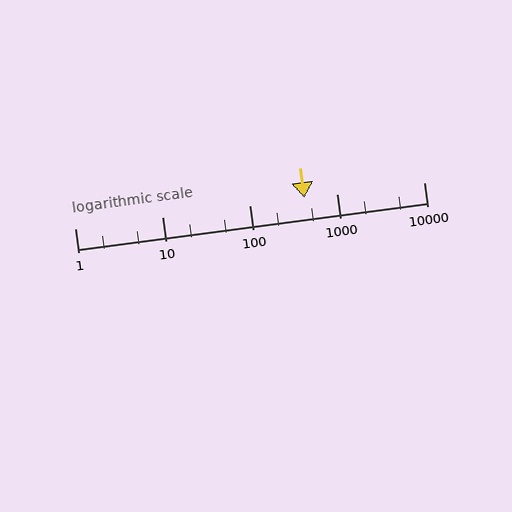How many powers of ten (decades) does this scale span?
The scale spans 4 decades, from 1 to 10000.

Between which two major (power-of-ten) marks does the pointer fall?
The pointer is between 100 and 1000.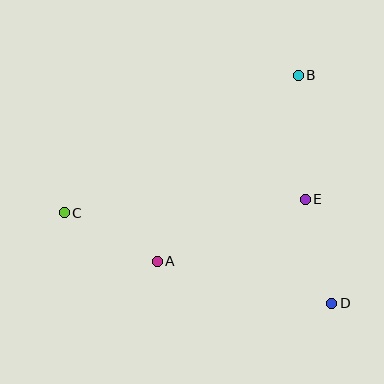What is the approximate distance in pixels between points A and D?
The distance between A and D is approximately 180 pixels.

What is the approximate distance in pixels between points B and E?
The distance between B and E is approximately 124 pixels.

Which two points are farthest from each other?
Points C and D are farthest from each other.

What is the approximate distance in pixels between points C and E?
The distance between C and E is approximately 241 pixels.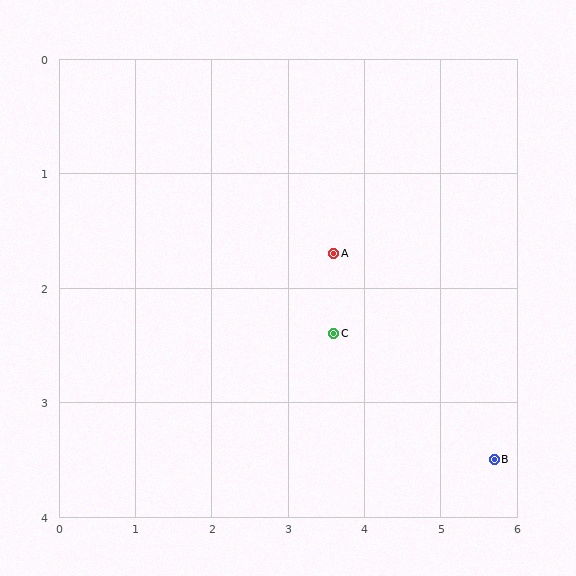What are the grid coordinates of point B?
Point B is at approximately (5.7, 3.5).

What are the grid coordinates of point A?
Point A is at approximately (3.6, 1.7).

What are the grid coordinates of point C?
Point C is at approximately (3.6, 2.4).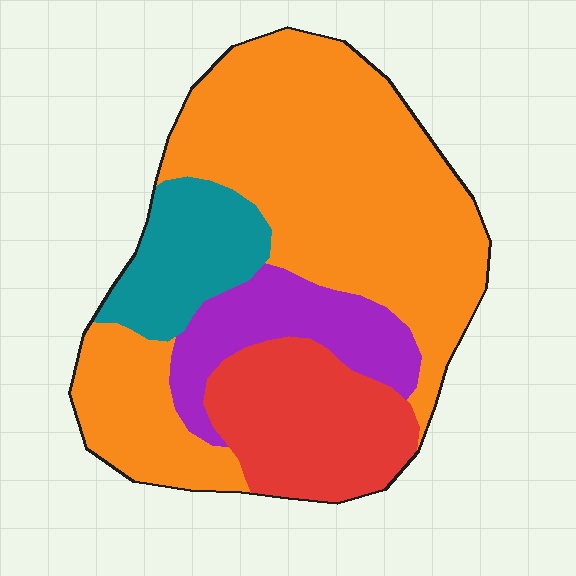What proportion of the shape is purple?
Purple covers 13% of the shape.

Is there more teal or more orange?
Orange.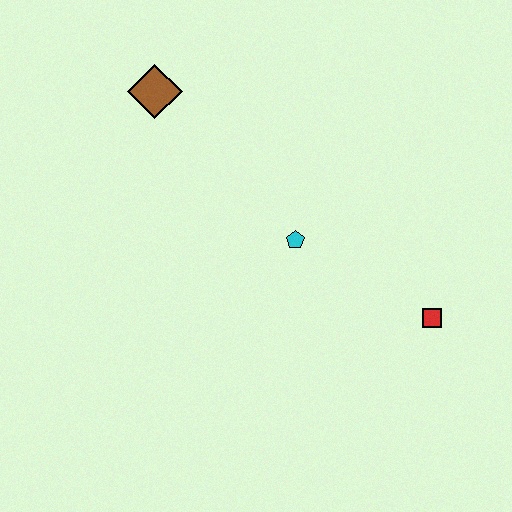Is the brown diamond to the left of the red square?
Yes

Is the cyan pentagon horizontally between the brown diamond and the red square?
Yes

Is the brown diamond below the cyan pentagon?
No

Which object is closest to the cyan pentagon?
The red square is closest to the cyan pentagon.